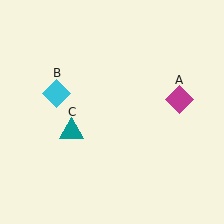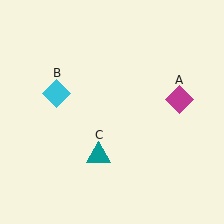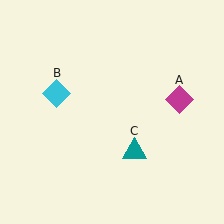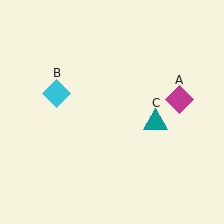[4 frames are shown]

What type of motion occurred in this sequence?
The teal triangle (object C) rotated counterclockwise around the center of the scene.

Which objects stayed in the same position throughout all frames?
Magenta diamond (object A) and cyan diamond (object B) remained stationary.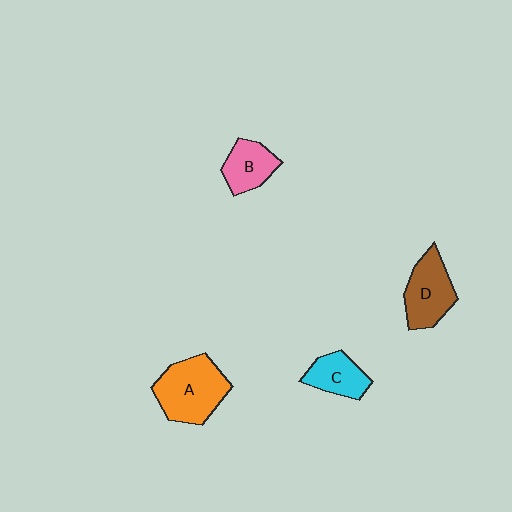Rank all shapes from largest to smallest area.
From largest to smallest: A (orange), D (brown), B (pink), C (cyan).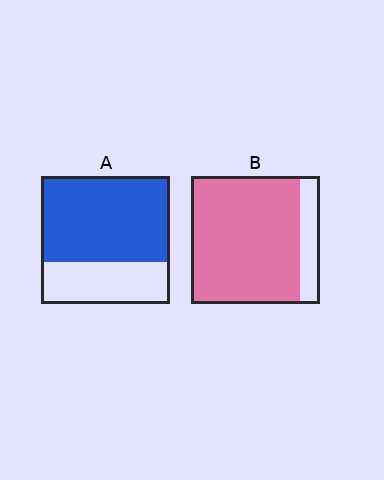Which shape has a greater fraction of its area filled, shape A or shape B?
Shape B.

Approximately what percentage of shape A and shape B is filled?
A is approximately 65% and B is approximately 85%.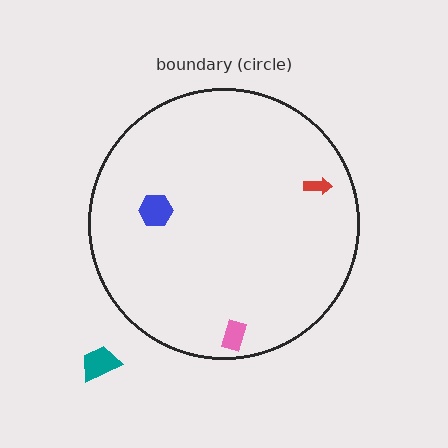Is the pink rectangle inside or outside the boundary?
Inside.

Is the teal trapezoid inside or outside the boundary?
Outside.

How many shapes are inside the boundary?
3 inside, 1 outside.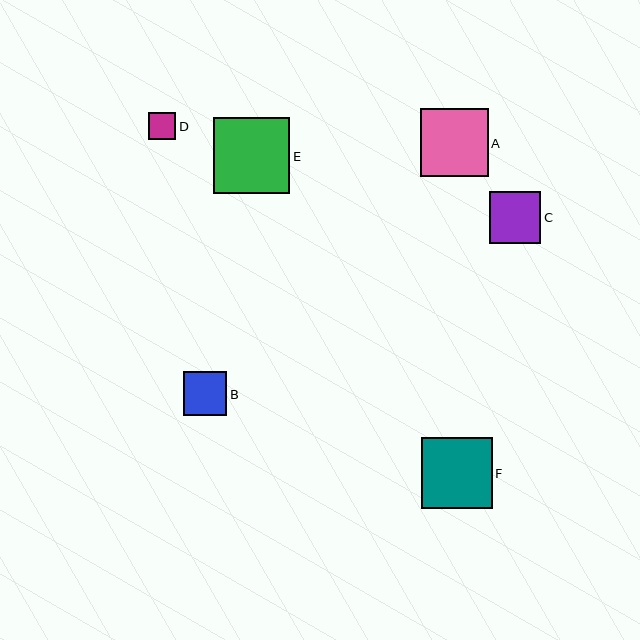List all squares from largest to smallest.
From largest to smallest: E, F, A, C, B, D.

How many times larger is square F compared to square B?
Square F is approximately 1.6 times the size of square B.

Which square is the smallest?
Square D is the smallest with a size of approximately 27 pixels.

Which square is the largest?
Square E is the largest with a size of approximately 76 pixels.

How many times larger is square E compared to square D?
Square E is approximately 2.8 times the size of square D.